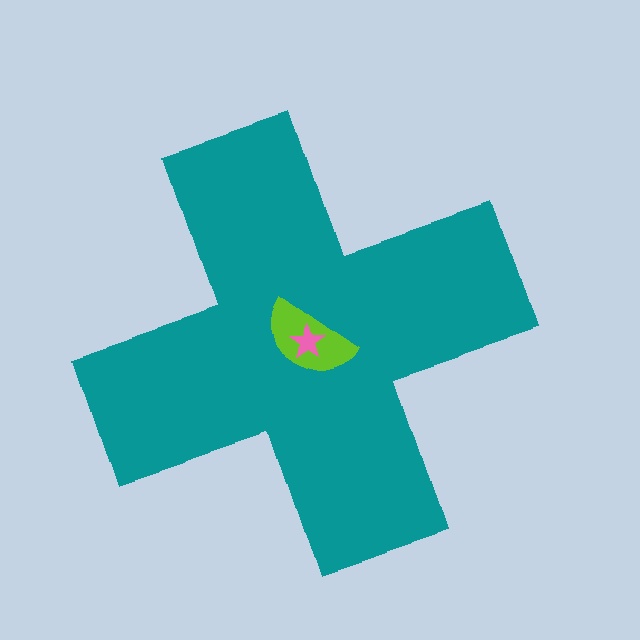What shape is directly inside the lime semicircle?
The pink star.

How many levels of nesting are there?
3.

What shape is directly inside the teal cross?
The lime semicircle.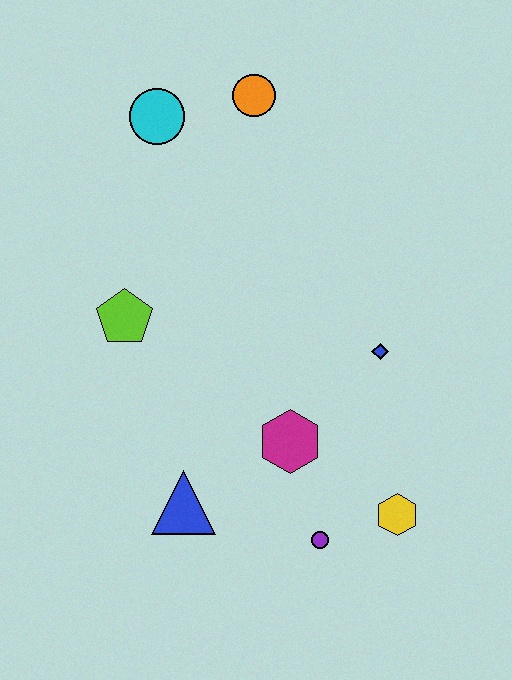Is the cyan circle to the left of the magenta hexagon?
Yes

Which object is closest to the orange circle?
The cyan circle is closest to the orange circle.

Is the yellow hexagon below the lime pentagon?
Yes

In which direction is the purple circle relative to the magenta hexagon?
The purple circle is below the magenta hexagon.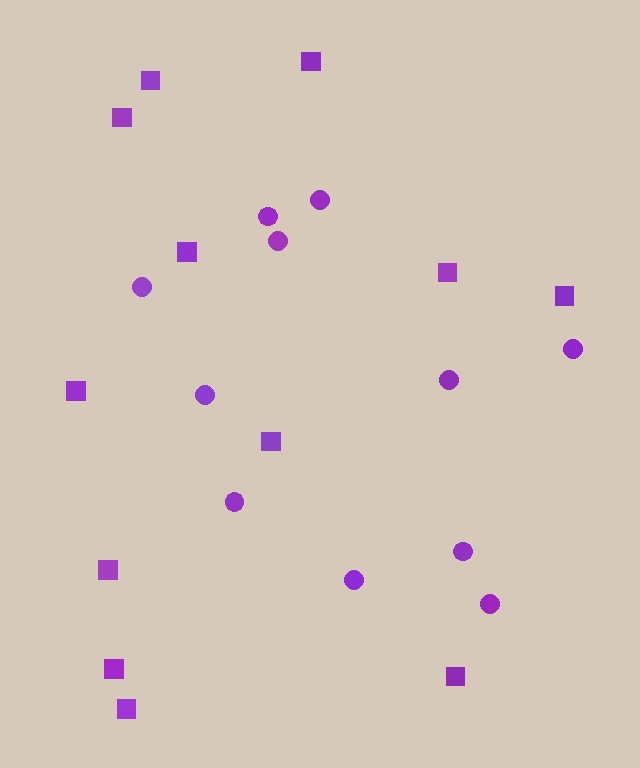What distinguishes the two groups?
There are 2 groups: one group of squares (12) and one group of circles (11).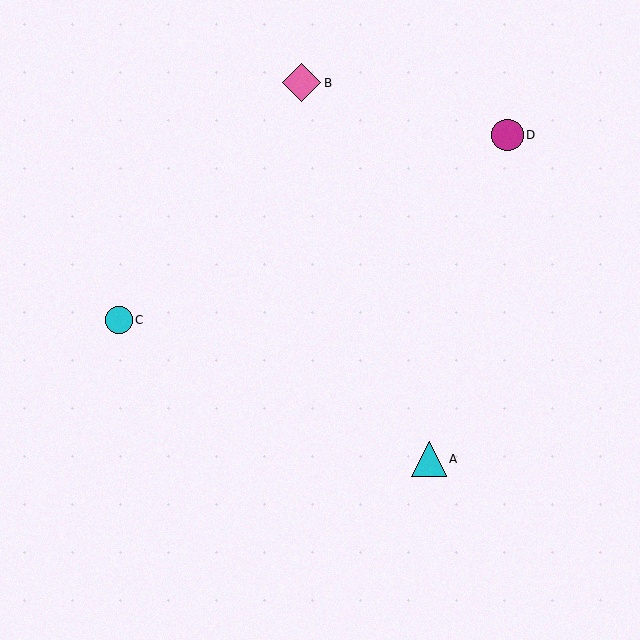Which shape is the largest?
The pink diamond (labeled B) is the largest.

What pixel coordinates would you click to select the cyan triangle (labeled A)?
Click at (429, 459) to select the cyan triangle A.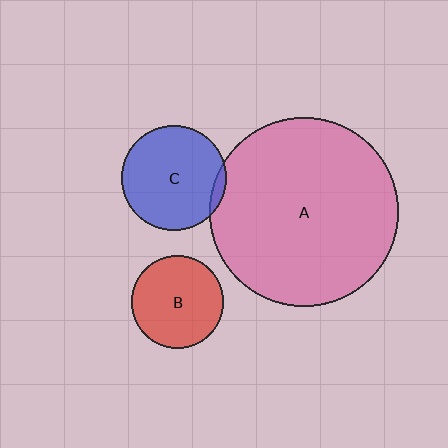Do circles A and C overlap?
Yes.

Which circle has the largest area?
Circle A (pink).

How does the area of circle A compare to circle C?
Approximately 3.2 times.